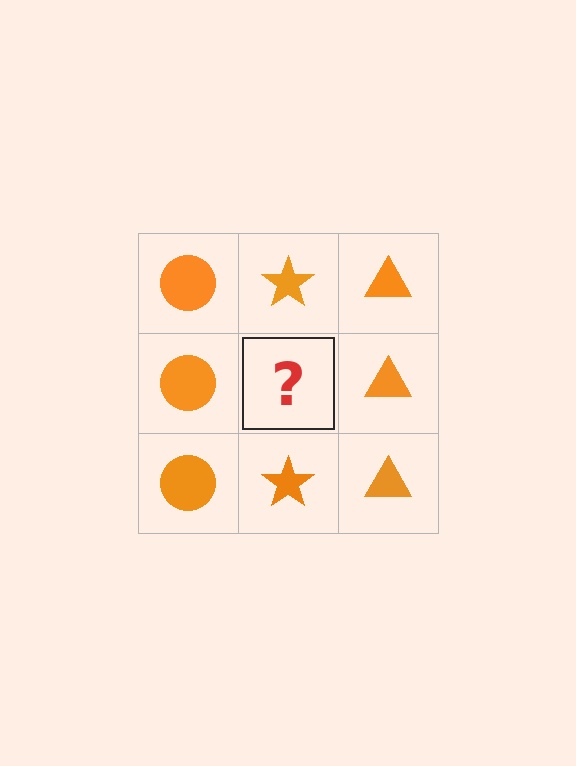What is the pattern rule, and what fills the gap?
The rule is that each column has a consistent shape. The gap should be filled with an orange star.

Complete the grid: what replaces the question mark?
The question mark should be replaced with an orange star.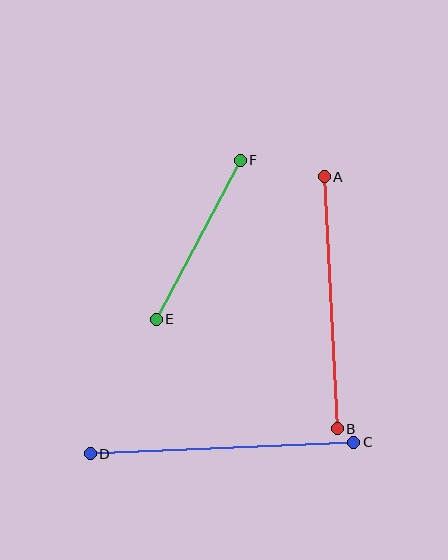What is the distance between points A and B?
The distance is approximately 253 pixels.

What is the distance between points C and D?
The distance is approximately 264 pixels.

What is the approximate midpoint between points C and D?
The midpoint is at approximately (222, 448) pixels.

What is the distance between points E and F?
The distance is approximately 180 pixels.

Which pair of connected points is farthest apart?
Points C and D are farthest apart.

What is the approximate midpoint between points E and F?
The midpoint is at approximately (198, 240) pixels.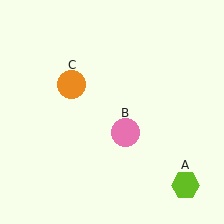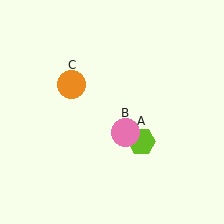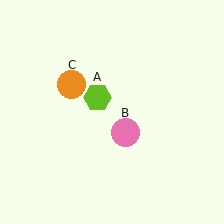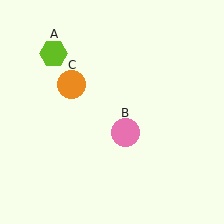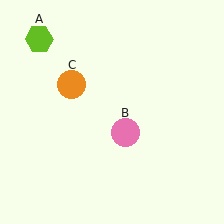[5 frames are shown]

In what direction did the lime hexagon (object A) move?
The lime hexagon (object A) moved up and to the left.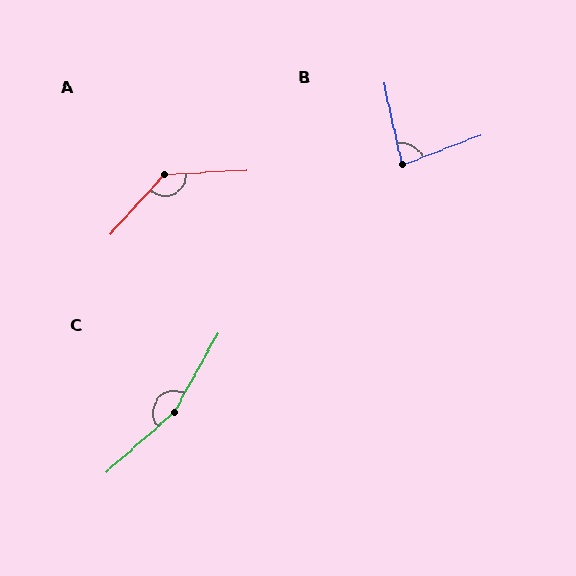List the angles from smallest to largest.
B (82°), A (135°), C (161°).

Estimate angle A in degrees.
Approximately 135 degrees.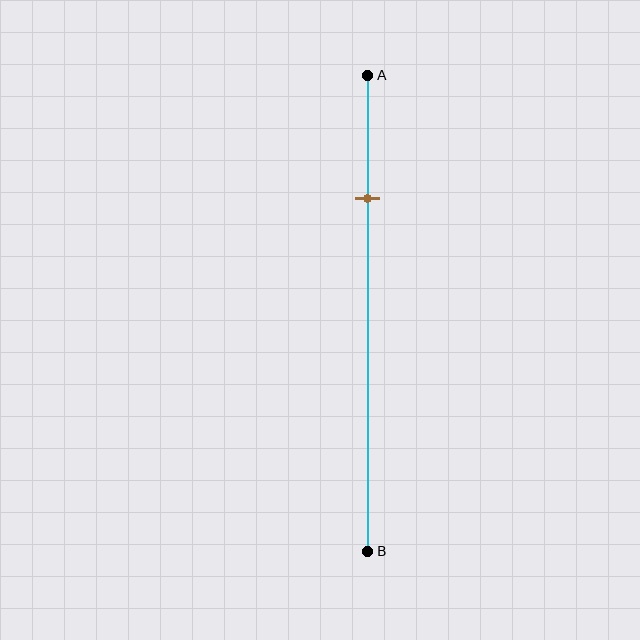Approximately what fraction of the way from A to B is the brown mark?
The brown mark is approximately 25% of the way from A to B.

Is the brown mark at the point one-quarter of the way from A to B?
Yes, the mark is approximately at the one-quarter point.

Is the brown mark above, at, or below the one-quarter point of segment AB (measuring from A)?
The brown mark is approximately at the one-quarter point of segment AB.